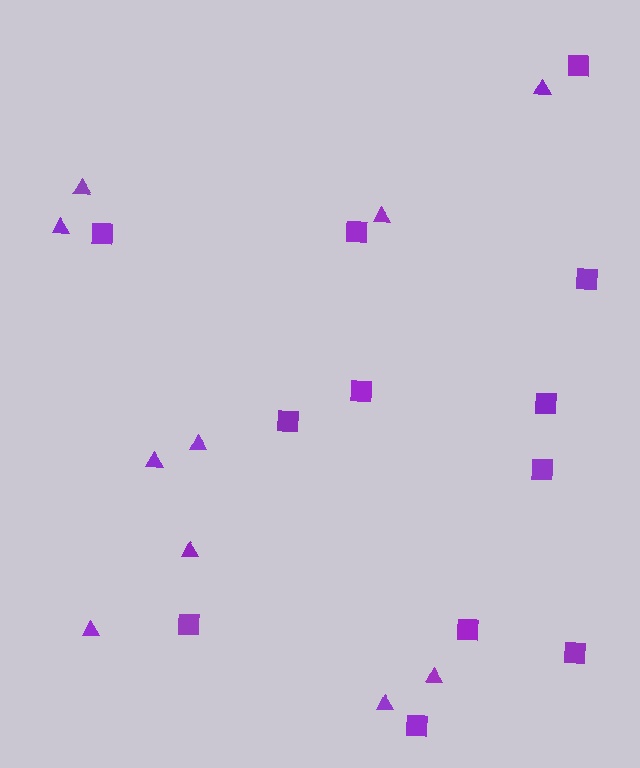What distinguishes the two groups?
There are 2 groups: one group of squares (12) and one group of triangles (10).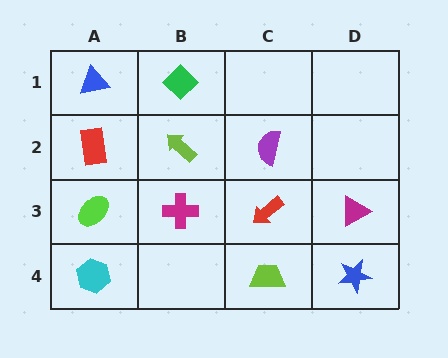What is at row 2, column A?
A red rectangle.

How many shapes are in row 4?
3 shapes.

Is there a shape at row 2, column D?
No, that cell is empty.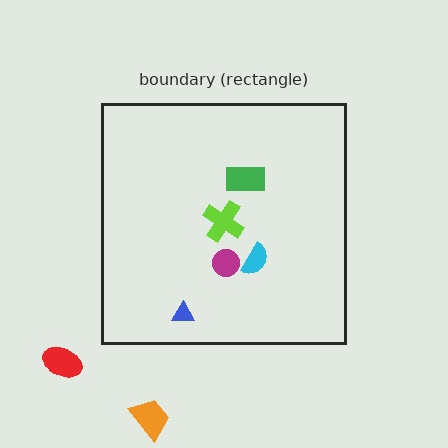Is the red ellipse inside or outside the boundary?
Outside.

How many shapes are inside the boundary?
5 inside, 2 outside.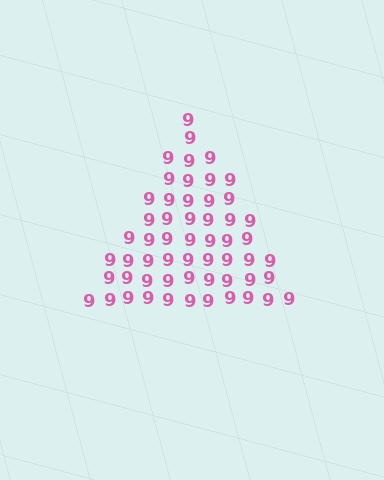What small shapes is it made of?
It is made of small digit 9's.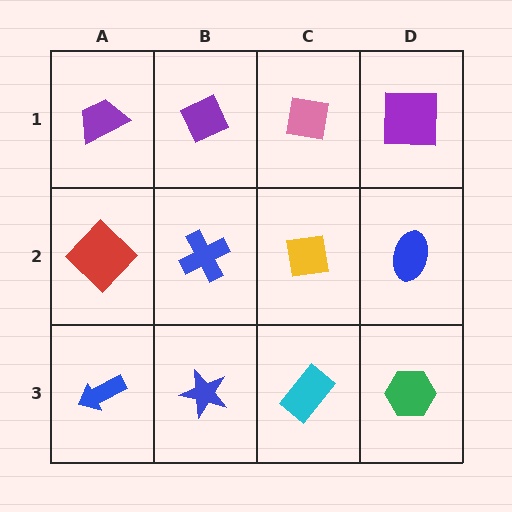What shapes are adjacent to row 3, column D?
A blue ellipse (row 2, column D), a cyan rectangle (row 3, column C).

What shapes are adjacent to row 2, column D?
A purple square (row 1, column D), a green hexagon (row 3, column D), a yellow square (row 2, column C).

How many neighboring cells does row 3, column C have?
3.